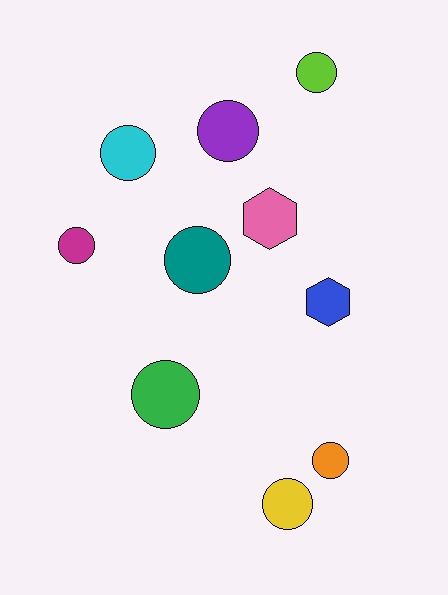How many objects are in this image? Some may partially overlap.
There are 10 objects.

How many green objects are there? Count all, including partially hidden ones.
There is 1 green object.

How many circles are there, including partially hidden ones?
There are 8 circles.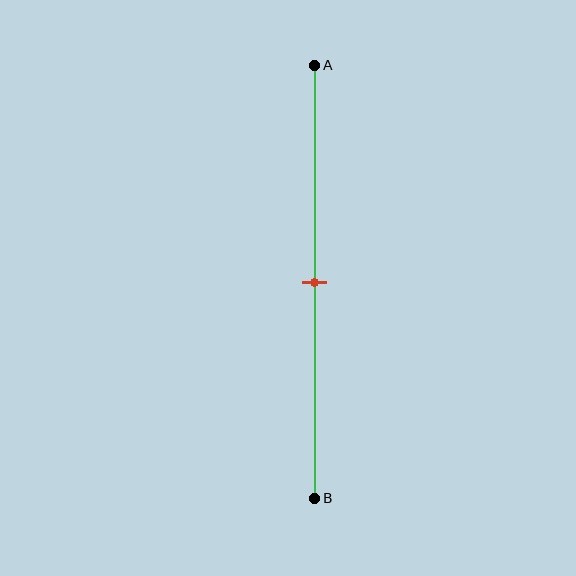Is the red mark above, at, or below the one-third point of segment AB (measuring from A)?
The red mark is below the one-third point of segment AB.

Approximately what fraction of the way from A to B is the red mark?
The red mark is approximately 50% of the way from A to B.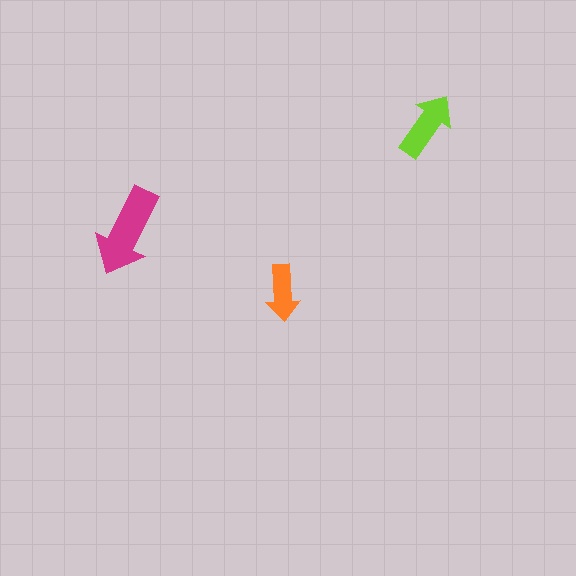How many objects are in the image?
There are 3 objects in the image.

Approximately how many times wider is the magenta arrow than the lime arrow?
About 1.5 times wider.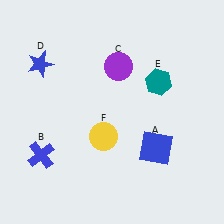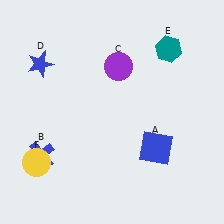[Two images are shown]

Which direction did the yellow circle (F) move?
The yellow circle (F) moved left.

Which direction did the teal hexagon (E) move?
The teal hexagon (E) moved up.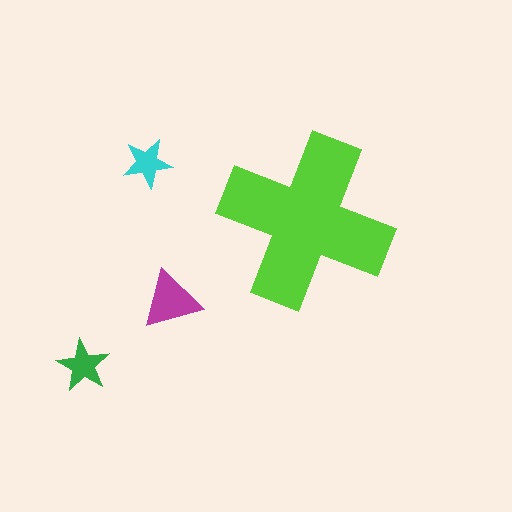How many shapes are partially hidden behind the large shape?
0 shapes are partially hidden.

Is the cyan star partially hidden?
No, the cyan star is fully visible.